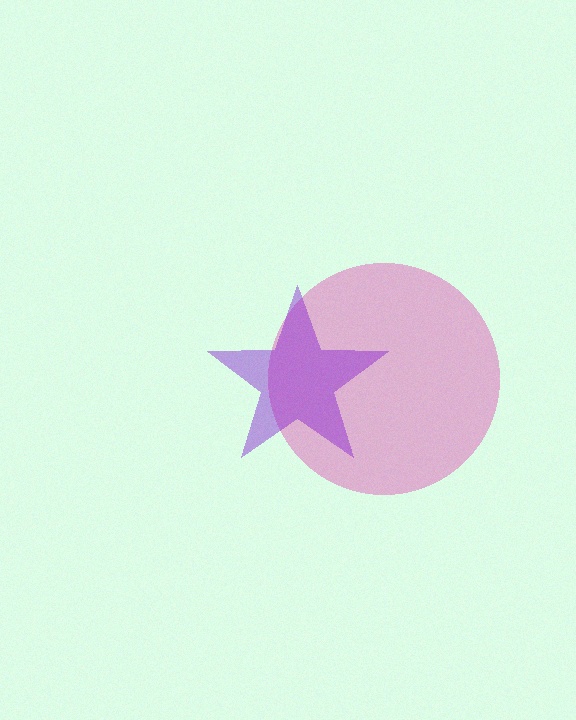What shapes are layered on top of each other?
The layered shapes are: a pink circle, a purple star.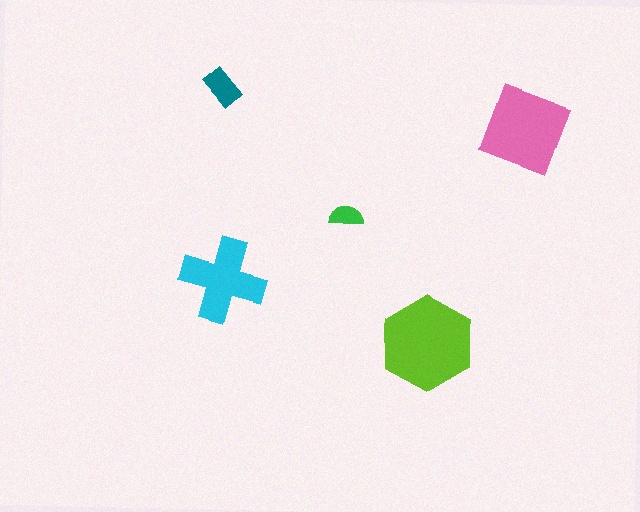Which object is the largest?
The lime hexagon.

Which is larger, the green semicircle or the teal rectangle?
The teal rectangle.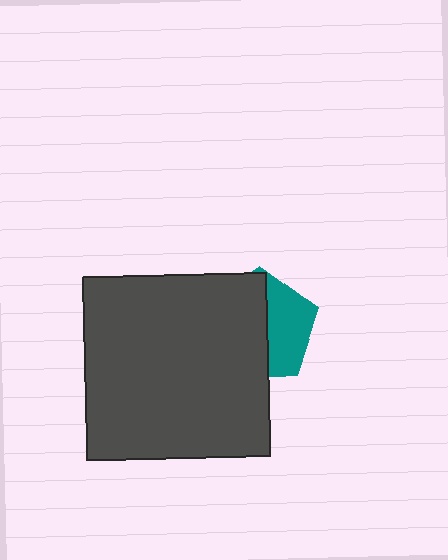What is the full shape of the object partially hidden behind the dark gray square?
The partially hidden object is a teal pentagon.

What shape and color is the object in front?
The object in front is a dark gray square.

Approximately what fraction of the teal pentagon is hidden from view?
Roughly 59% of the teal pentagon is hidden behind the dark gray square.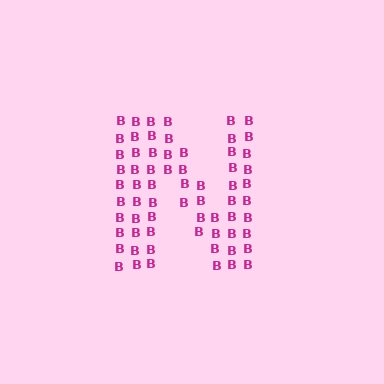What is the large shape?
The large shape is the letter N.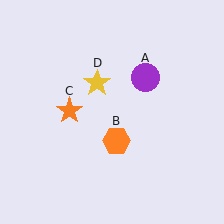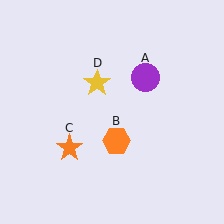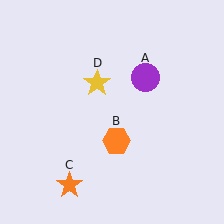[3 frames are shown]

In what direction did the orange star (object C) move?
The orange star (object C) moved down.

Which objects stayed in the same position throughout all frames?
Purple circle (object A) and orange hexagon (object B) and yellow star (object D) remained stationary.